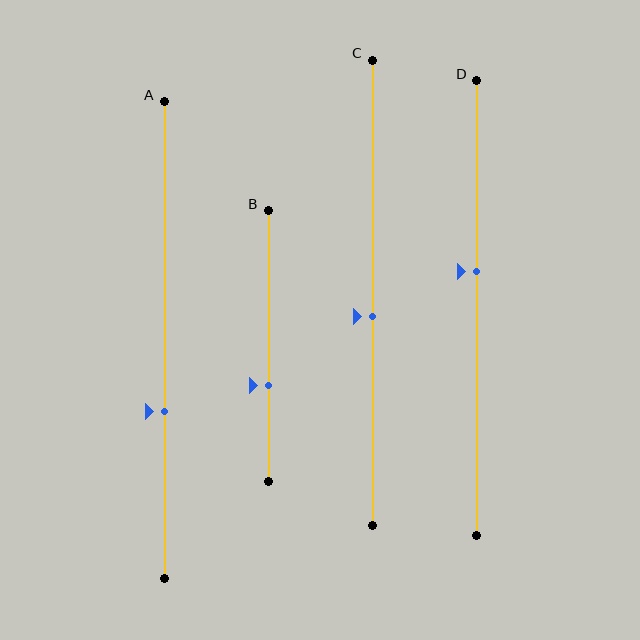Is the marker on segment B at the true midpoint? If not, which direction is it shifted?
No, the marker on segment B is shifted downward by about 15% of the segment length.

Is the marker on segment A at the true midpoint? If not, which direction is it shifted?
No, the marker on segment A is shifted downward by about 15% of the segment length.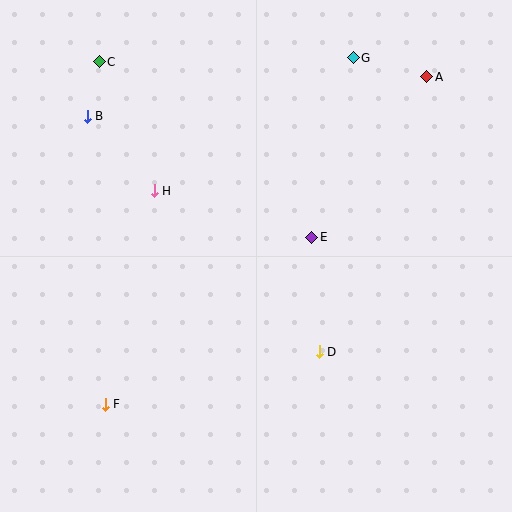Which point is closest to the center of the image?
Point E at (312, 238) is closest to the center.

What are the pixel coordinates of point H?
Point H is at (154, 191).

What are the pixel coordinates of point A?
Point A is at (427, 77).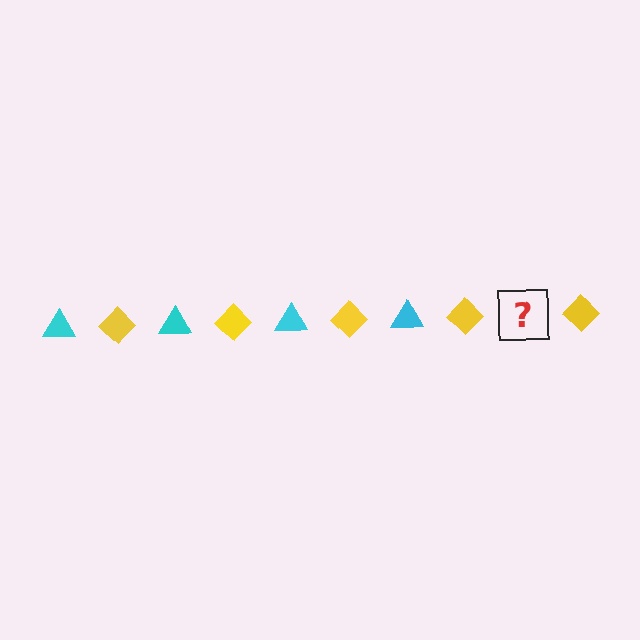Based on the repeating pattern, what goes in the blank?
The blank should be a cyan triangle.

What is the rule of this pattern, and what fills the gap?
The rule is that the pattern alternates between cyan triangle and yellow diamond. The gap should be filled with a cyan triangle.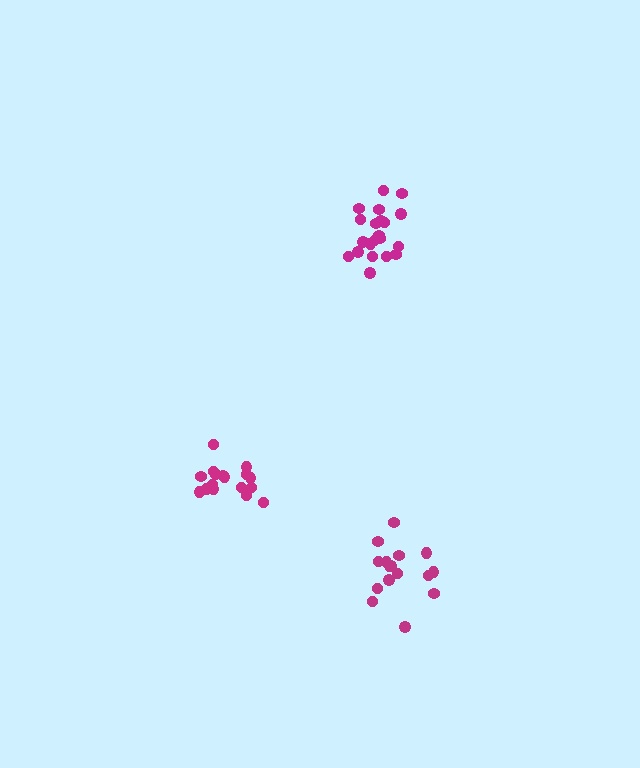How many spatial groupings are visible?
There are 3 spatial groupings.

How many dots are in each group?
Group 1: 16 dots, Group 2: 21 dots, Group 3: 17 dots (54 total).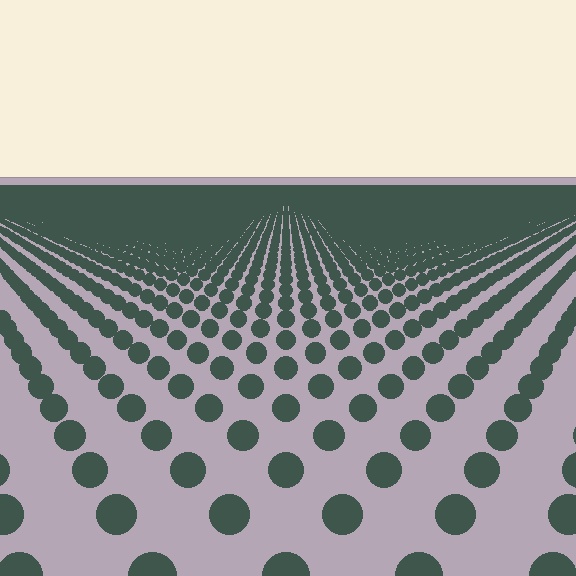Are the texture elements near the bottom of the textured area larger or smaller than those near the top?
Larger. Near the bottom, elements are closer to the viewer and appear at a bigger on-screen size.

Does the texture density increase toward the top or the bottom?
Density increases toward the top.